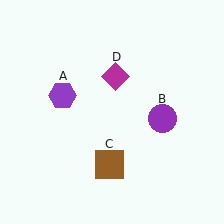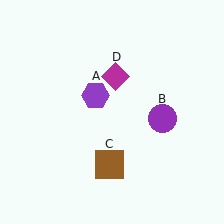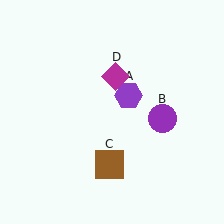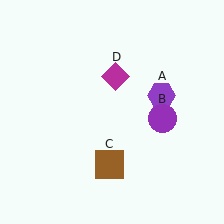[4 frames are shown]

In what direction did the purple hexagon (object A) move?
The purple hexagon (object A) moved right.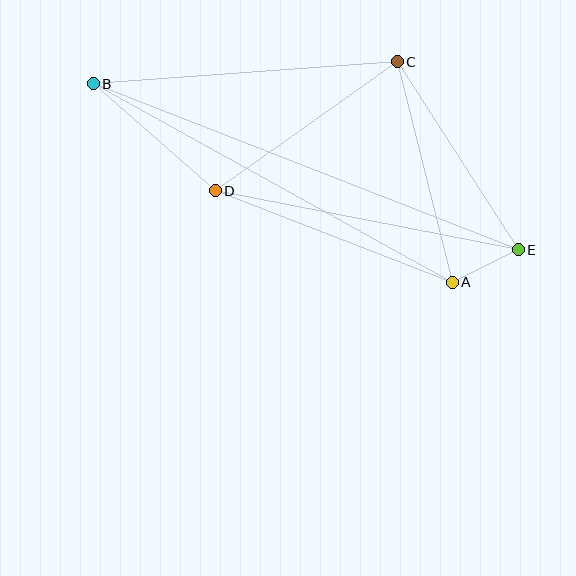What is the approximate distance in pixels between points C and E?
The distance between C and E is approximately 223 pixels.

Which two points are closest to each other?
Points A and E are closest to each other.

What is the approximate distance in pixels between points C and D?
The distance between C and D is approximately 223 pixels.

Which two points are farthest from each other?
Points B and E are farthest from each other.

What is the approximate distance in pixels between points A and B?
The distance between A and B is approximately 410 pixels.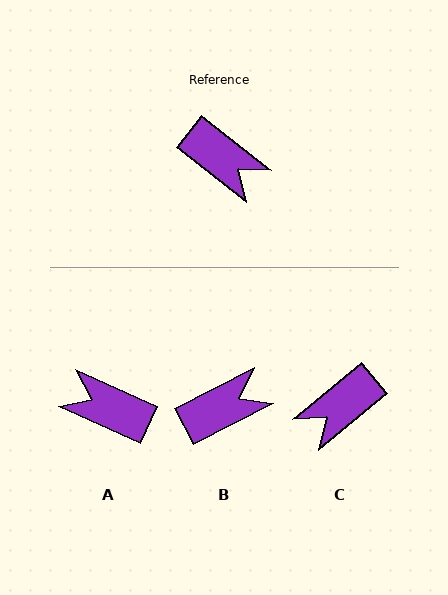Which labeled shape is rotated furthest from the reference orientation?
A, about 166 degrees away.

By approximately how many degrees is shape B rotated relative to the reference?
Approximately 65 degrees counter-clockwise.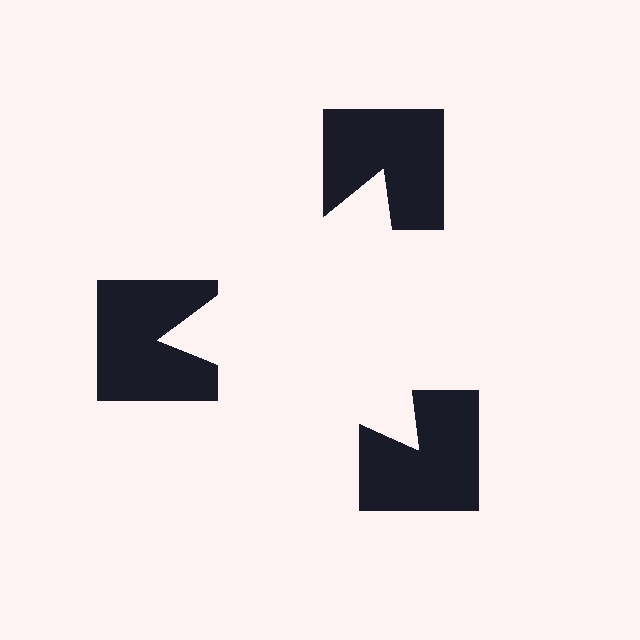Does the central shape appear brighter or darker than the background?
It typically appears slightly brighter than the background, even though no actual brightness change is drawn.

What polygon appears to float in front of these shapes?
An illusory triangle — its edges are inferred from the aligned wedge cuts in the notched squares, not physically drawn.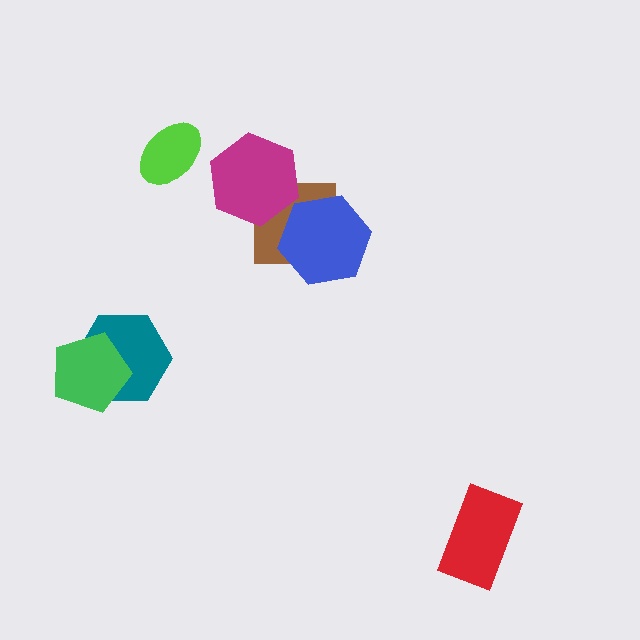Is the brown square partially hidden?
Yes, it is partially covered by another shape.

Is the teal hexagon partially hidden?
Yes, it is partially covered by another shape.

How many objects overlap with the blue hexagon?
1 object overlaps with the blue hexagon.